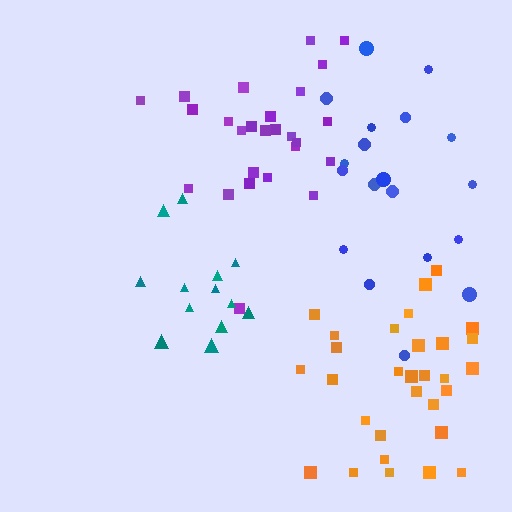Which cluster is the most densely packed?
Teal.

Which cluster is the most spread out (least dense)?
Blue.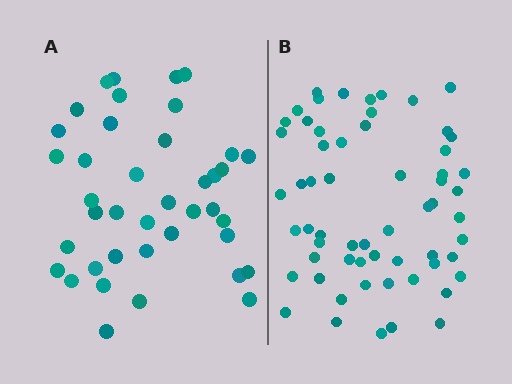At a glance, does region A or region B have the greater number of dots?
Region B (the right region) has more dots.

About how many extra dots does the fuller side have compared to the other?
Region B has approximately 20 more dots than region A.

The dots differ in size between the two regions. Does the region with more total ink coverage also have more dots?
No. Region A has more total ink coverage because its dots are larger, but region B actually contains more individual dots. Total area can be misleading — the number of items is what matters here.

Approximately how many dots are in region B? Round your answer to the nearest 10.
About 60 dots.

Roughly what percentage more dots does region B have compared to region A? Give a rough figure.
About 50% more.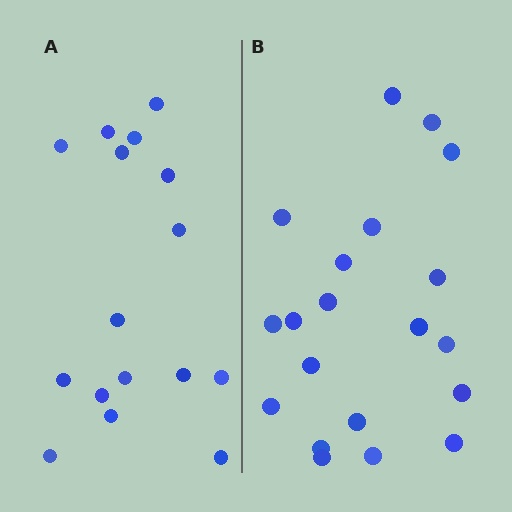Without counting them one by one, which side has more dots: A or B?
Region B (the right region) has more dots.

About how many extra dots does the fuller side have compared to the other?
Region B has about 4 more dots than region A.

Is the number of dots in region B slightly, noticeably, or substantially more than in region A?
Region B has noticeably more, but not dramatically so. The ratio is roughly 1.2 to 1.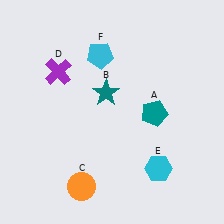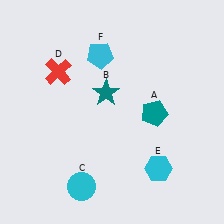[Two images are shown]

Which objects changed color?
C changed from orange to cyan. D changed from purple to red.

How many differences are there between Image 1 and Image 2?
There are 2 differences between the two images.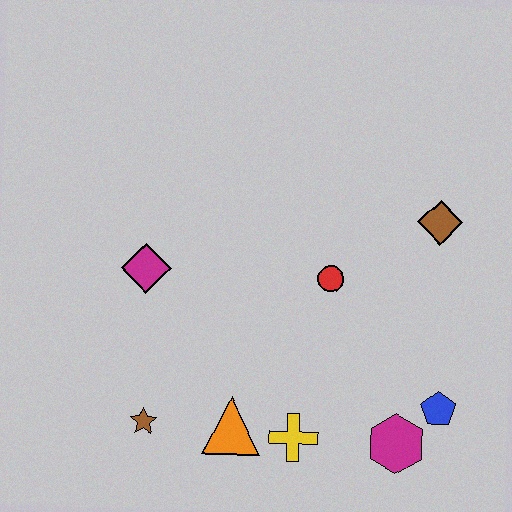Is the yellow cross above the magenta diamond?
No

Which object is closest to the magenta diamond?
The brown star is closest to the magenta diamond.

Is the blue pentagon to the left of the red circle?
No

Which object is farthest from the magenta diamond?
The blue pentagon is farthest from the magenta diamond.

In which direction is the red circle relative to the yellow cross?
The red circle is above the yellow cross.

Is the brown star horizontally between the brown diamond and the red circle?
No